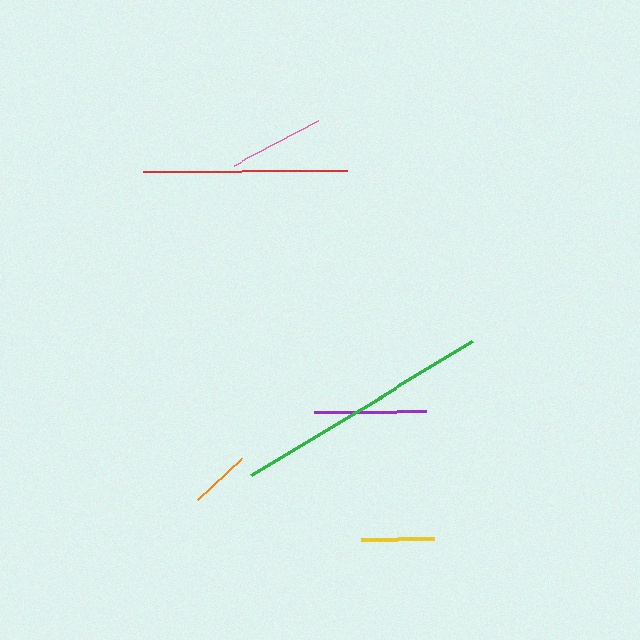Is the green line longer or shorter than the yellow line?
The green line is longer than the yellow line.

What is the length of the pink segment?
The pink segment is approximately 94 pixels long.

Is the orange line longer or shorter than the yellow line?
The yellow line is longer than the orange line.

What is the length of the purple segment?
The purple segment is approximately 112 pixels long.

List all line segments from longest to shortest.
From longest to shortest: green, red, purple, pink, yellow, orange.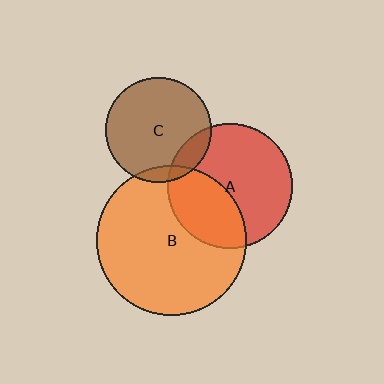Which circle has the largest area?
Circle B (orange).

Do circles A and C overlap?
Yes.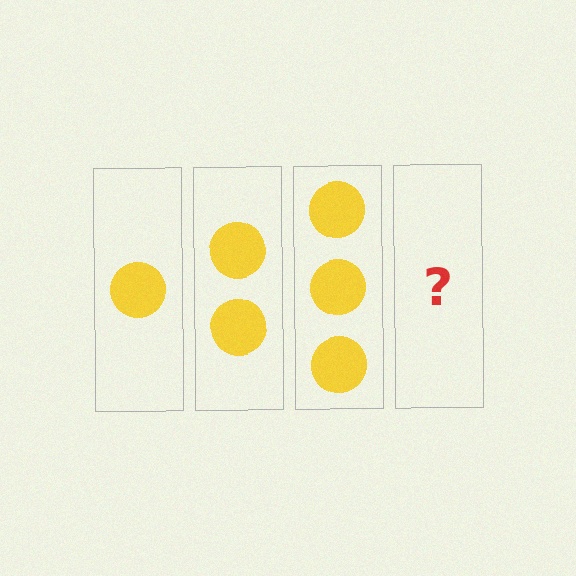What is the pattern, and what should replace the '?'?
The pattern is that each step adds one more circle. The '?' should be 4 circles.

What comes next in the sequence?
The next element should be 4 circles.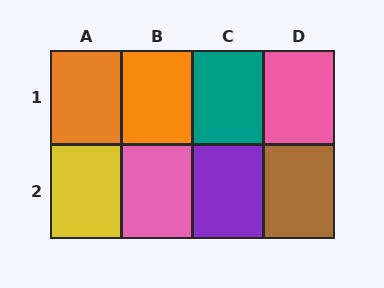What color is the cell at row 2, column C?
Purple.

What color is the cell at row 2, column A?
Yellow.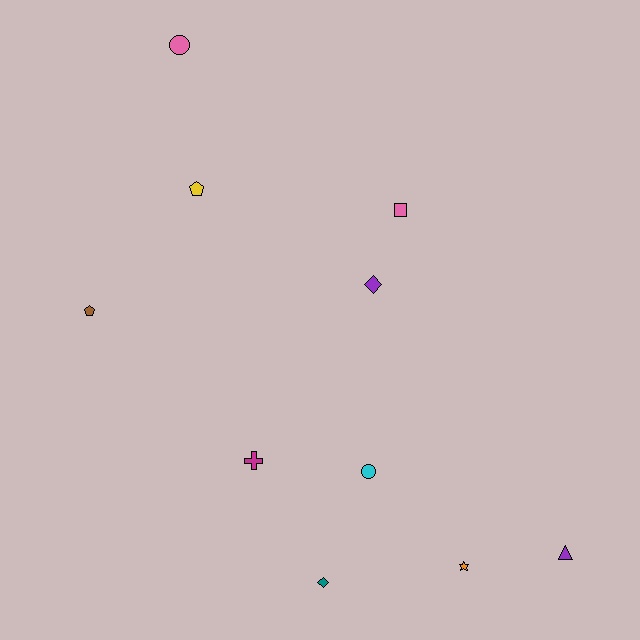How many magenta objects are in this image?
There is 1 magenta object.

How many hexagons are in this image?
There are no hexagons.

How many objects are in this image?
There are 10 objects.